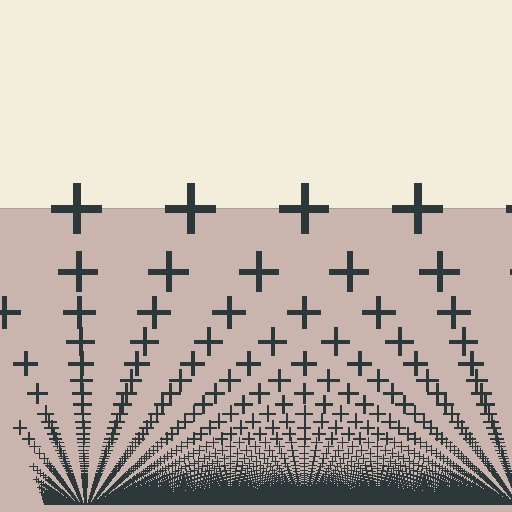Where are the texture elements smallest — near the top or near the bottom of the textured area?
Near the bottom.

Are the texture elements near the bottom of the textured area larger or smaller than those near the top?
Smaller. The gradient is inverted — elements near the bottom are smaller and denser.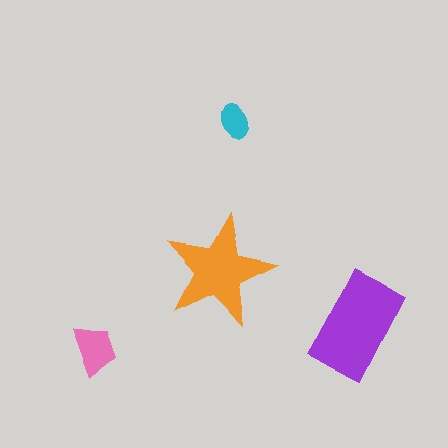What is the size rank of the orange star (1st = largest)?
2nd.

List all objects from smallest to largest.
The cyan ellipse, the pink trapezoid, the orange star, the purple rectangle.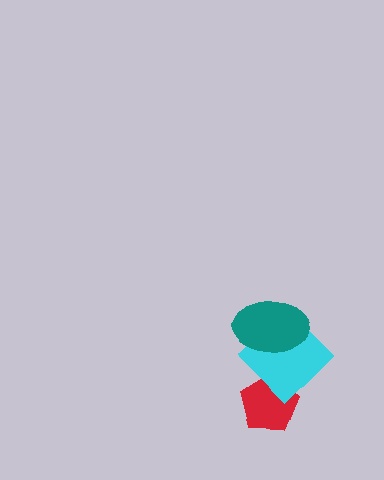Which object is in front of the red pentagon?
The cyan diamond is in front of the red pentagon.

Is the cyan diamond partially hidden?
Yes, it is partially covered by another shape.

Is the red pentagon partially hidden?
Yes, it is partially covered by another shape.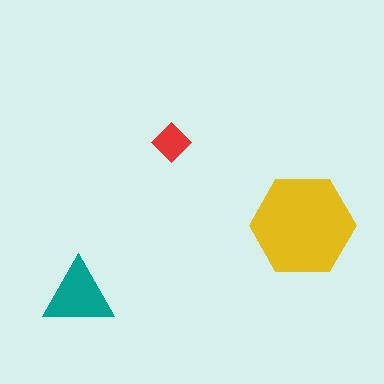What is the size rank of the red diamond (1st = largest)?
3rd.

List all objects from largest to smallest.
The yellow hexagon, the teal triangle, the red diamond.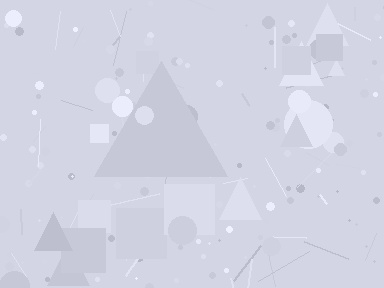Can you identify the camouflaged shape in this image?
The camouflaged shape is a triangle.